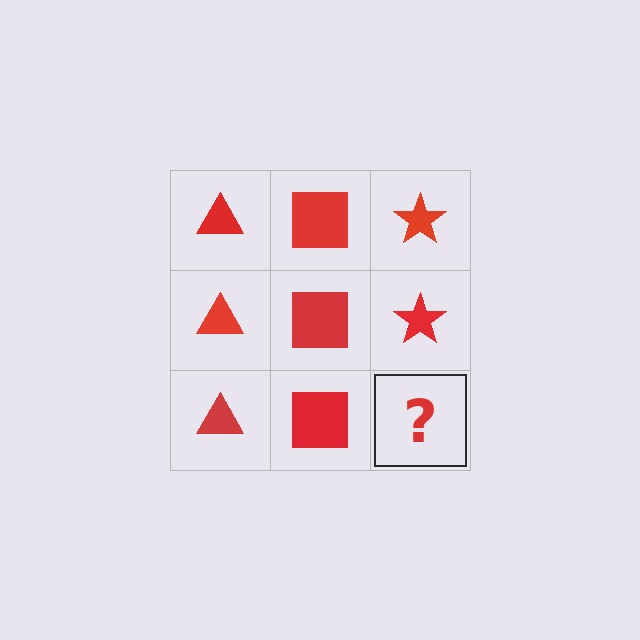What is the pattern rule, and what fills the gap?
The rule is that each column has a consistent shape. The gap should be filled with a red star.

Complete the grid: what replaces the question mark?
The question mark should be replaced with a red star.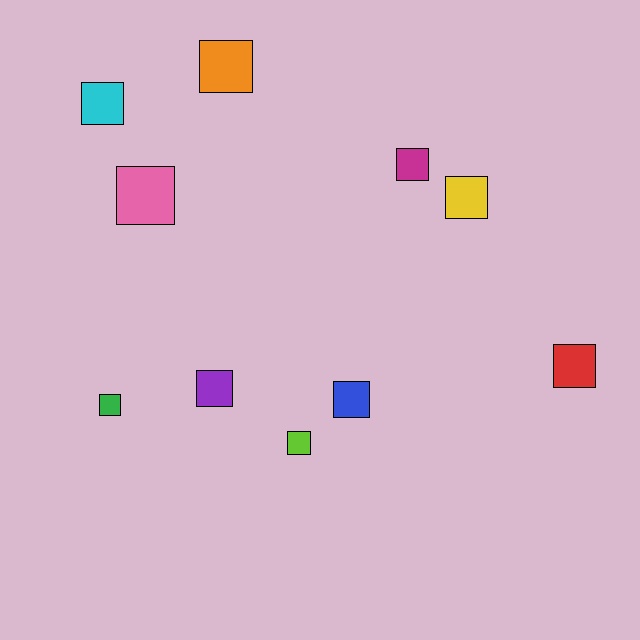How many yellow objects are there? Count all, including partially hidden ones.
There is 1 yellow object.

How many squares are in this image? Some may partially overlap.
There are 10 squares.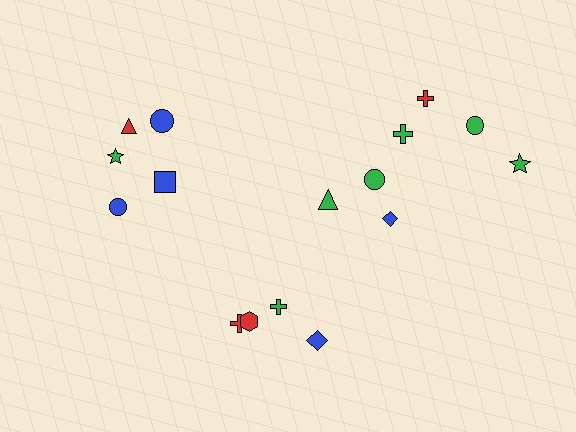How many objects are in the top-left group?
There are 5 objects.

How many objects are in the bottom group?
There are 4 objects.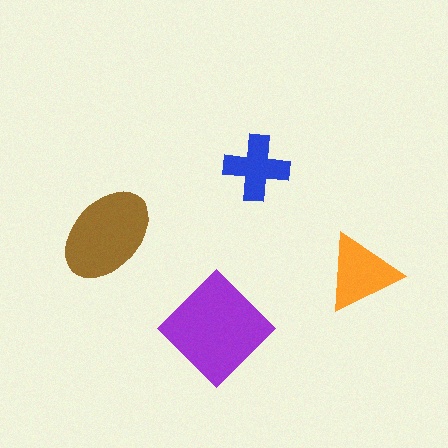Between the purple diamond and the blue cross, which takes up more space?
The purple diamond.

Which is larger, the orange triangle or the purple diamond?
The purple diamond.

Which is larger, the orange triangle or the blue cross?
The orange triangle.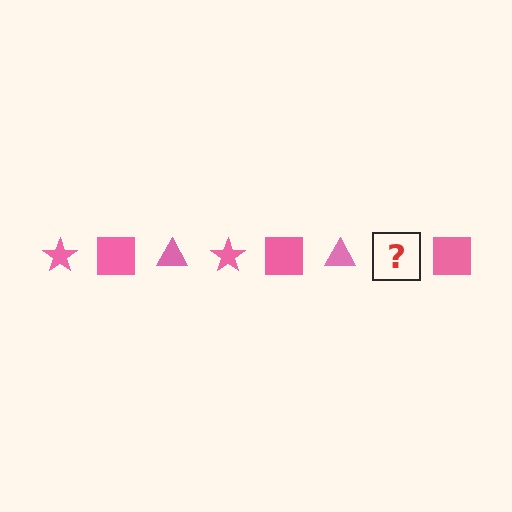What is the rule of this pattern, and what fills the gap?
The rule is that the pattern cycles through star, square, triangle shapes in pink. The gap should be filled with a pink star.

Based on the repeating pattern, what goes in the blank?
The blank should be a pink star.